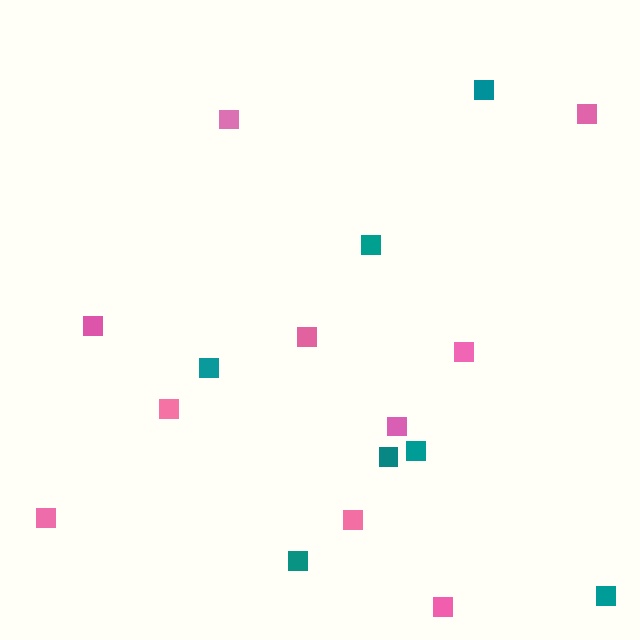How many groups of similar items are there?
There are 2 groups: one group of pink squares (10) and one group of teal squares (7).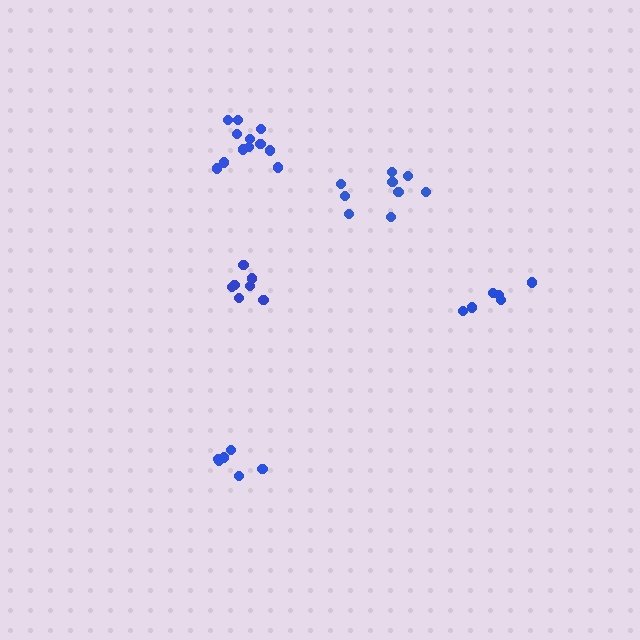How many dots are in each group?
Group 1: 9 dots, Group 2: 7 dots, Group 3: 6 dots, Group 4: 6 dots, Group 5: 12 dots (40 total).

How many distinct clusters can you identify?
There are 5 distinct clusters.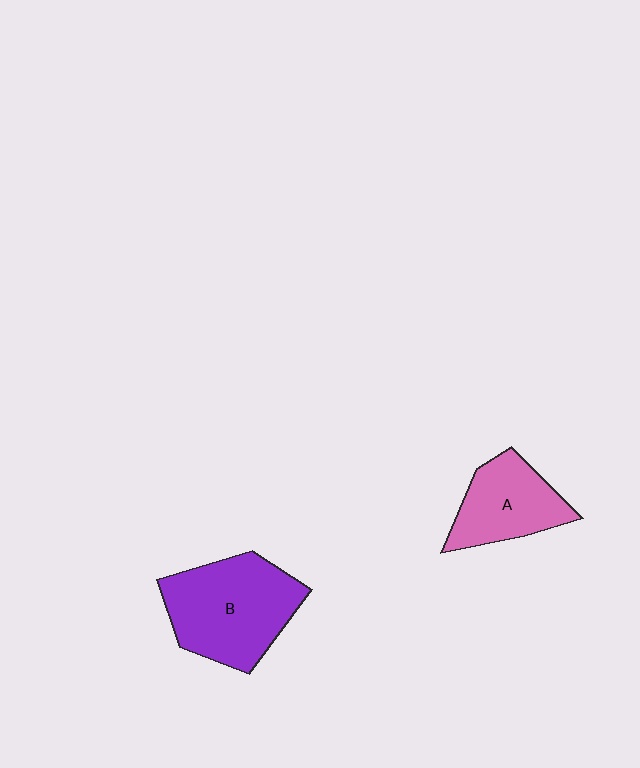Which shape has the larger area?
Shape B (purple).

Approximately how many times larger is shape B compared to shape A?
Approximately 1.5 times.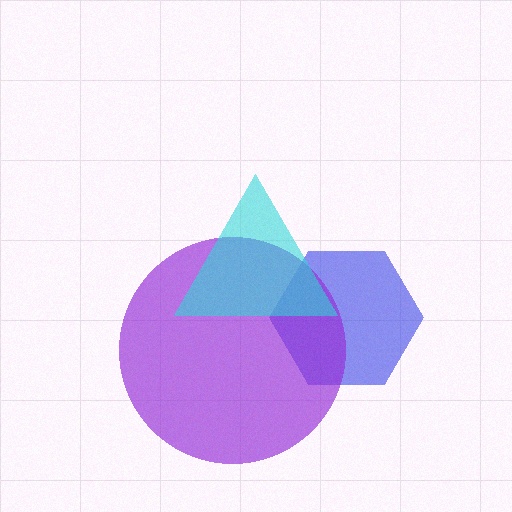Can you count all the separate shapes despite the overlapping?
Yes, there are 3 separate shapes.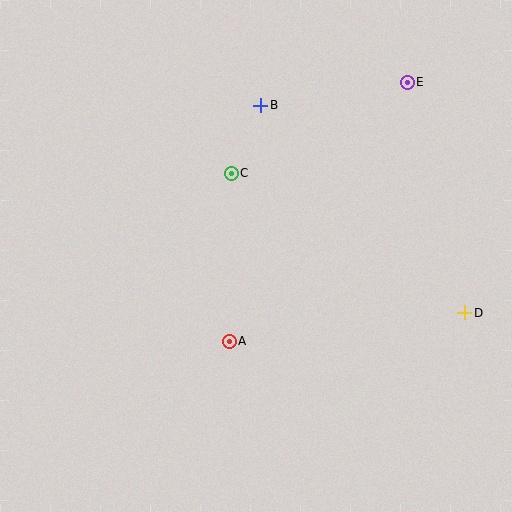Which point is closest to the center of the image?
Point C at (231, 173) is closest to the center.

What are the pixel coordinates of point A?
Point A is at (229, 341).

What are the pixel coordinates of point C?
Point C is at (231, 173).